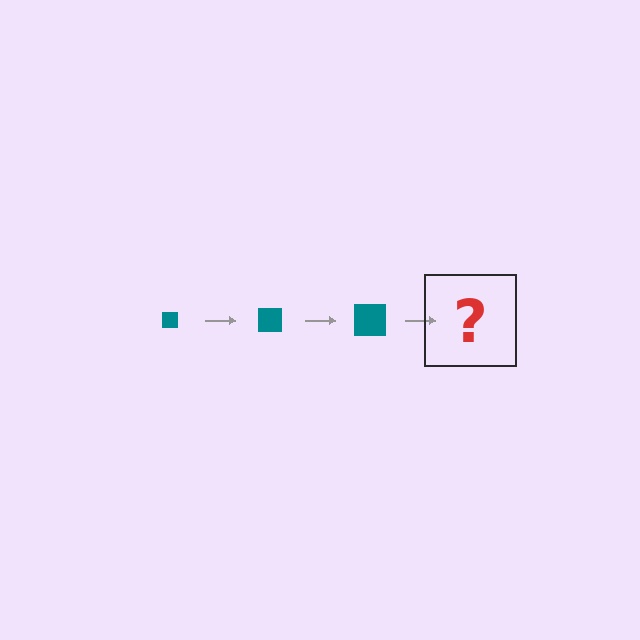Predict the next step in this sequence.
The next step is a teal square, larger than the previous one.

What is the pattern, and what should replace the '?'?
The pattern is that the square gets progressively larger each step. The '?' should be a teal square, larger than the previous one.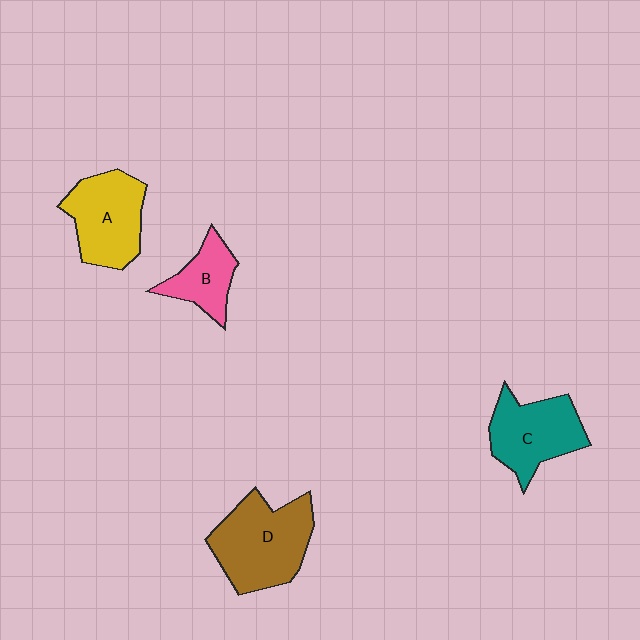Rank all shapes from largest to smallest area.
From largest to smallest: D (brown), A (yellow), C (teal), B (pink).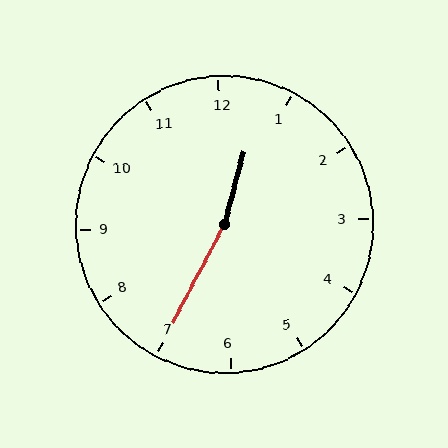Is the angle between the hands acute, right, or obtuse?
It is obtuse.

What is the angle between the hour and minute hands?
Approximately 168 degrees.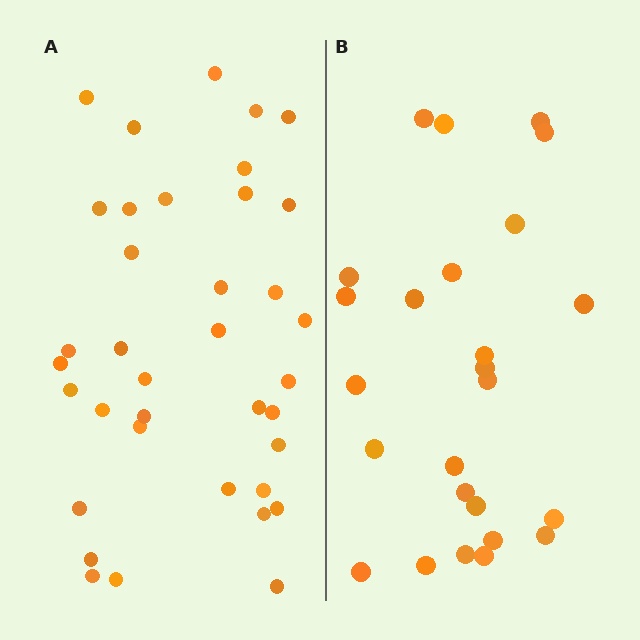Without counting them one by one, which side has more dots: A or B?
Region A (the left region) has more dots.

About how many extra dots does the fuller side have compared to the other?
Region A has roughly 12 or so more dots than region B.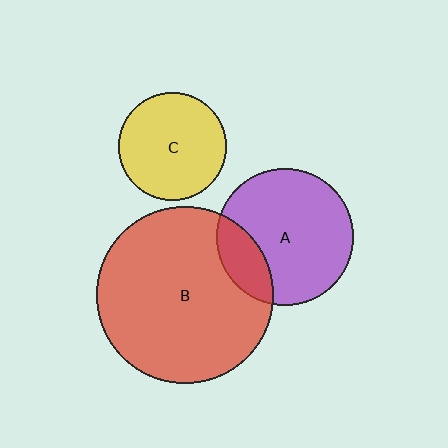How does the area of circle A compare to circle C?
Approximately 1.6 times.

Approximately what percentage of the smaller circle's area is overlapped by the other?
Approximately 20%.